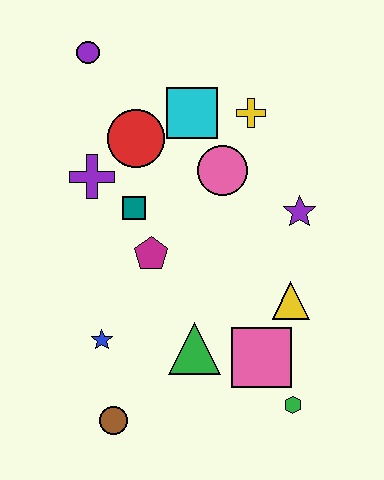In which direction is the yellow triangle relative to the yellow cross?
The yellow triangle is below the yellow cross.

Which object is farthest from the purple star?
The brown circle is farthest from the purple star.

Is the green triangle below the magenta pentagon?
Yes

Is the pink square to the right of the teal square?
Yes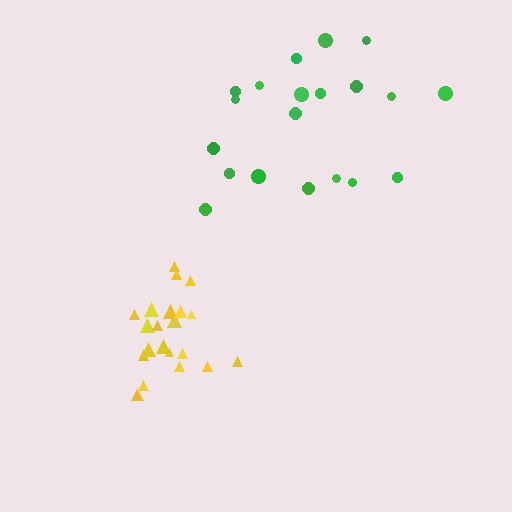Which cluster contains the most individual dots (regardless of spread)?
Yellow (23).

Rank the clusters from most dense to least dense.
yellow, green.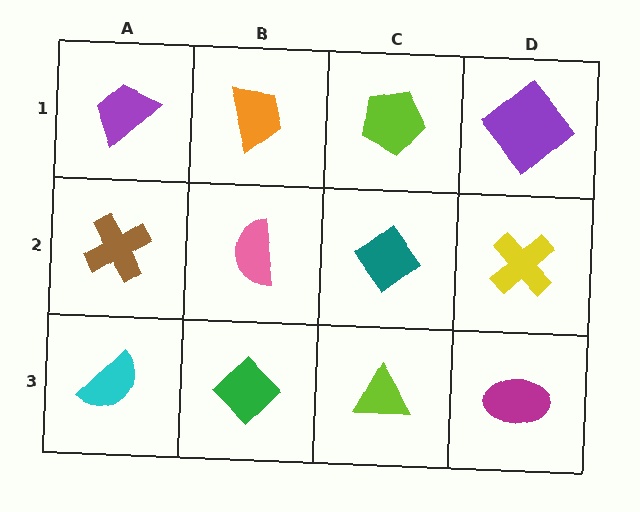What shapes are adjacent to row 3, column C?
A teal diamond (row 2, column C), a green diamond (row 3, column B), a magenta ellipse (row 3, column D).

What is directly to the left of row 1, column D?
A lime pentagon.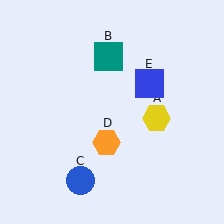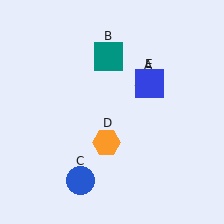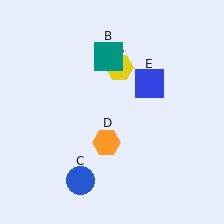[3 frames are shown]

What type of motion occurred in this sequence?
The yellow hexagon (object A) rotated counterclockwise around the center of the scene.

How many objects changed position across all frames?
1 object changed position: yellow hexagon (object A).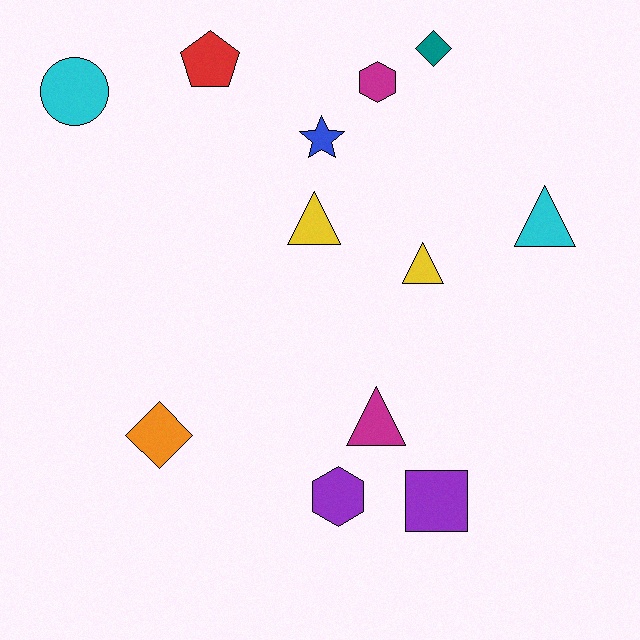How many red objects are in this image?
There is 1 red object.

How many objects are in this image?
There are 12 objects.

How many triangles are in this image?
There are 4 triangles.